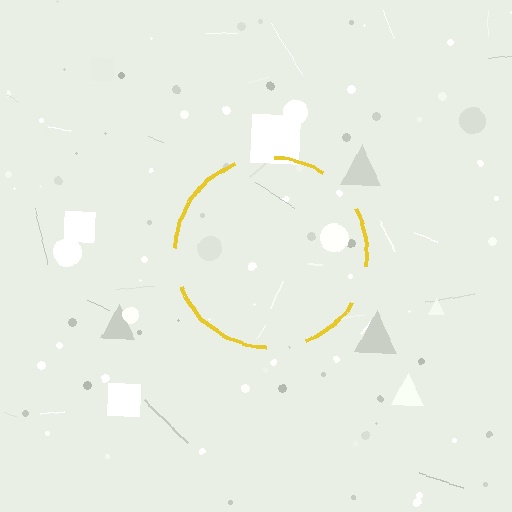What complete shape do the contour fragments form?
The contour fragments form a circle.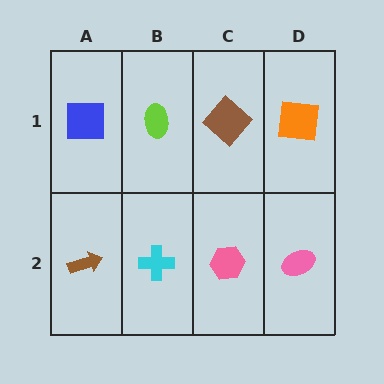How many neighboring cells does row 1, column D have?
2.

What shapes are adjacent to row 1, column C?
A pink hexagon (row 2, column C), a lime ellipse (row 1, column B), an orange square (row 1, column D).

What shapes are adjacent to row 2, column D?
An orange square (row 1, column D), a pink hexagon (row 2, column C).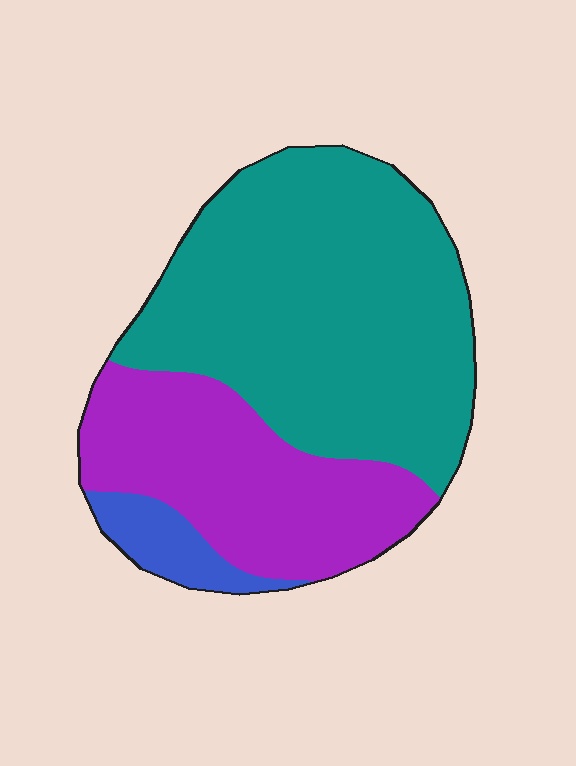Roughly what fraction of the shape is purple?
Purple takes up between a quarter and a half of the shape.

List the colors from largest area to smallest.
From largest to smallest: teal, purple, blue.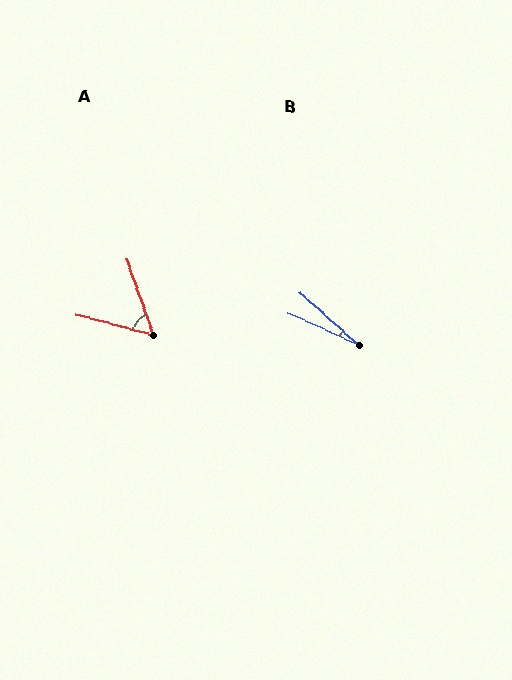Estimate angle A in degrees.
Approximately 56 degrees.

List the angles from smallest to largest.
B (17°), A (56°).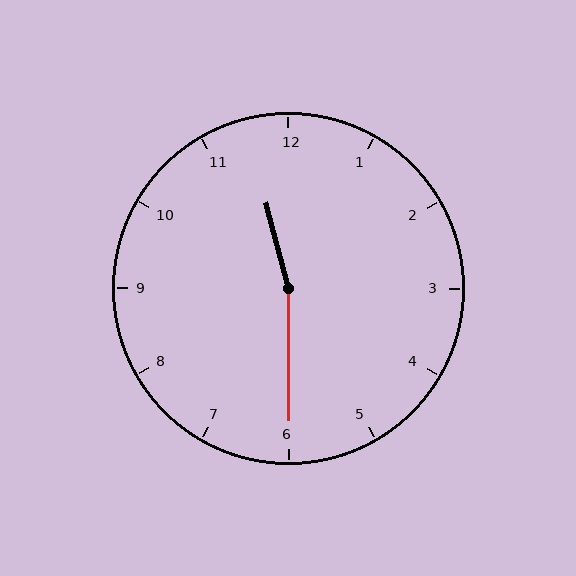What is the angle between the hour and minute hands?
Approximately 165 degrees.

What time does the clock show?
11:30.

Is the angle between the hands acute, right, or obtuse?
It is obtuse.